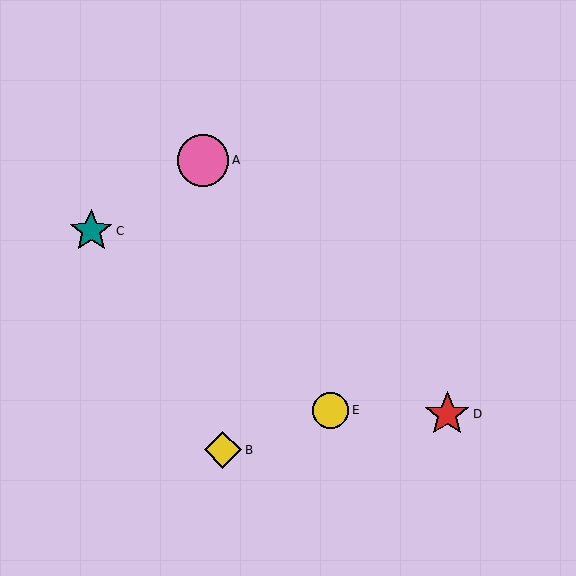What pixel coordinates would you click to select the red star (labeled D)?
Click at (447, 414) to select the red star D.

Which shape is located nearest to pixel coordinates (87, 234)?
The teal star (labeled C) at (91, 231) is nearest to that location.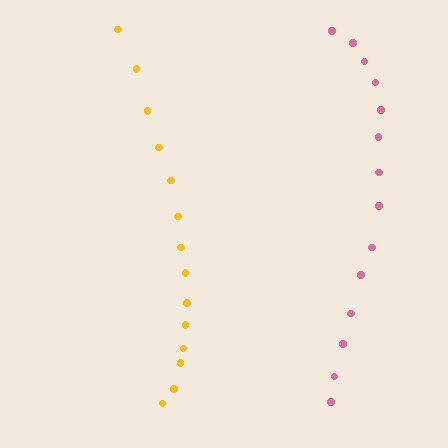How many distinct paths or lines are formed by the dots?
There are 2 distinct paths.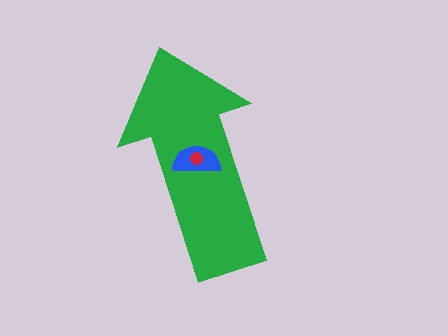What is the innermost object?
The red circle.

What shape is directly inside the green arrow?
The blue semicircle.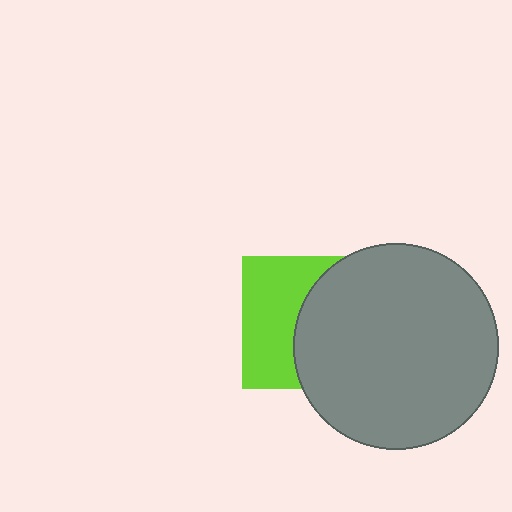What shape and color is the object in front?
The object in front is a gray circle.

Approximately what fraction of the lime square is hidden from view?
Roughly 52% of the lime square is hidden behind the gray circle.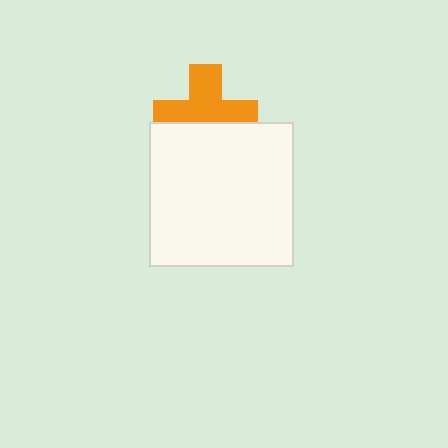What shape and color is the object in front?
The object in front is a white square.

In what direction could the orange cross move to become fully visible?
The orange cross could move up. That would shift it out from behind the white square entirely.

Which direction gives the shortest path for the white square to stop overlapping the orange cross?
Moving down gives the shortest separation.